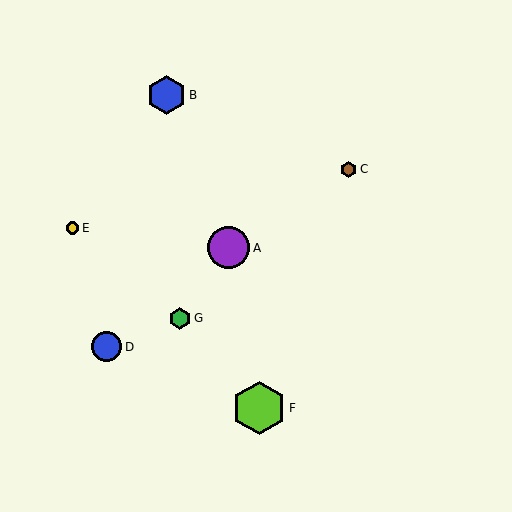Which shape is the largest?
The lime hexagon (labeled F) is the largest.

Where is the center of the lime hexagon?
The center of the lime hexagon is at (259, 408).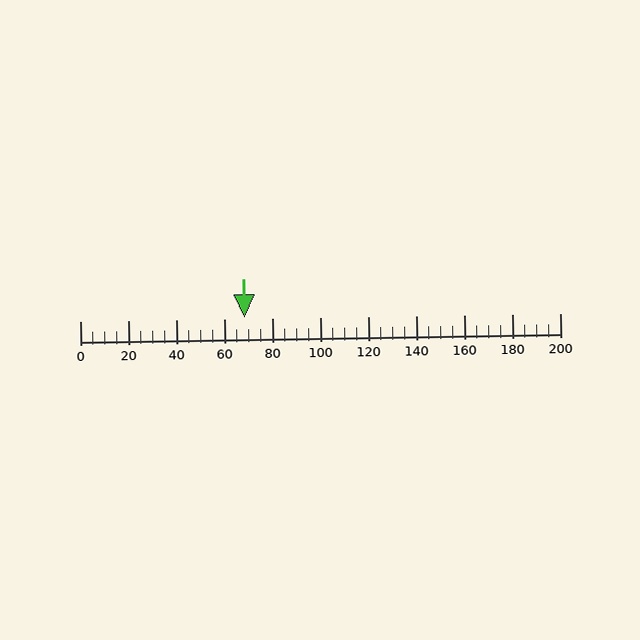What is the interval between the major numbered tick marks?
The major tick marks are spaced 20 units apart.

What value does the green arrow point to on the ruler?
The green arrow points to approximately 68.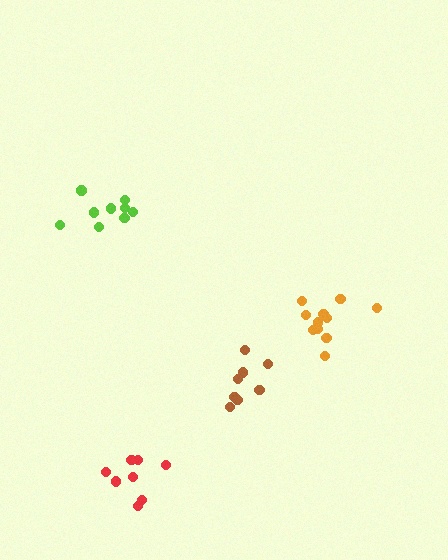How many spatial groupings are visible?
There are 4 spatial groupings.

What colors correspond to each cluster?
The clusters are colored: red, brown, orange, lime.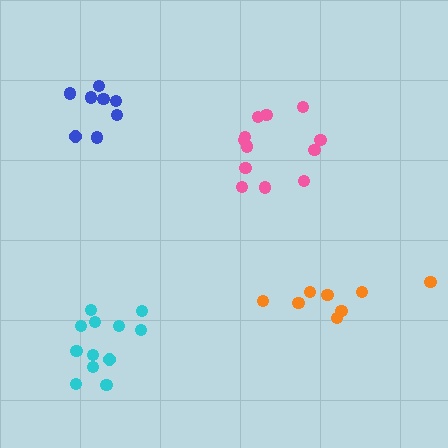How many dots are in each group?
Group 1: 8 dots, Group 2: 12 dots, Group 3: 12 dots, Group 4: 8 dots (40 total).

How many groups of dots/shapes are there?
There are 4 groups.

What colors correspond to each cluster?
The clusters are colored: orange, cyan, pink, blue.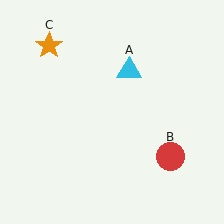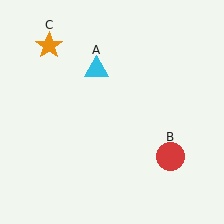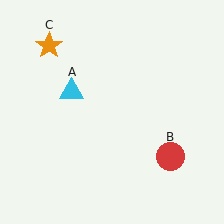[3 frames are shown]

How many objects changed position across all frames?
1 object changed position: cyan triangle (object A).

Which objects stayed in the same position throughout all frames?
Red circle (object B) and orange star (object C) remained stationary.